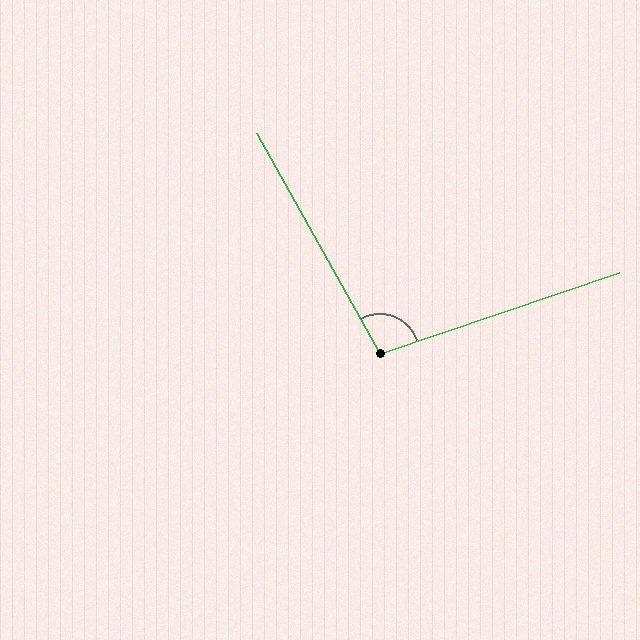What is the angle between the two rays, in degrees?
Approximately 101 degrees.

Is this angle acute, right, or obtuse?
It is obtuse.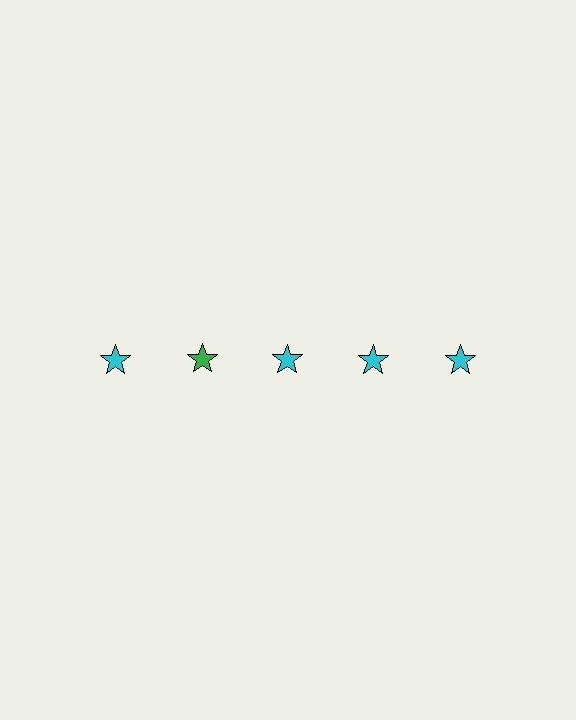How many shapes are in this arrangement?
There are 5 shapes arranged in a grid pattern.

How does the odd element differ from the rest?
It has a different color: green instead of cyan.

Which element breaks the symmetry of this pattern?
The green star in the top row, second from left column breaks the symmetry. All other shapes are cyan stars.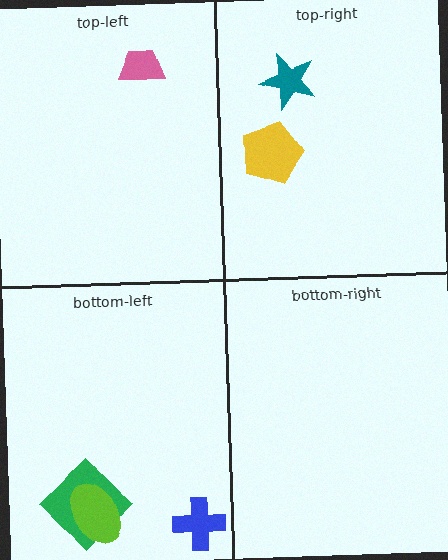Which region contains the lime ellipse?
The bottom-left region.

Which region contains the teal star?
The top-right region.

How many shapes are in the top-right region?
2.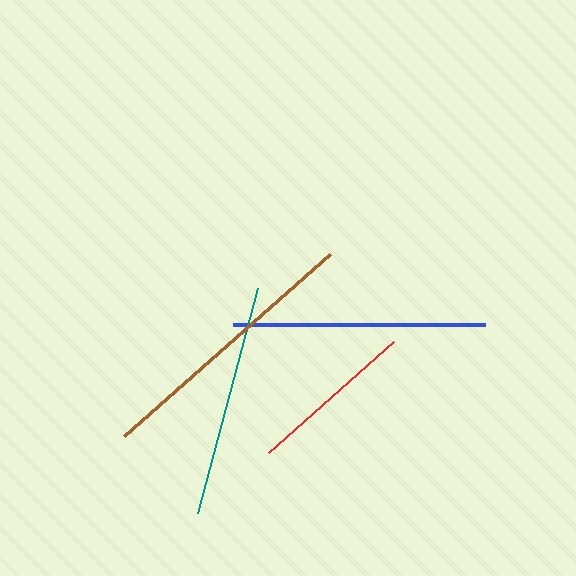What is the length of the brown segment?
The brown segment is approximately 276 pixels long.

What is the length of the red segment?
The red segment is approximately 167 pixels long.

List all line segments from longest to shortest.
From longest to shortest: brown, blue, teal, red.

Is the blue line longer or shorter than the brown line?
The brown line is longer than the blue line.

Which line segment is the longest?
The brown line is the longest at approximately 276 pixels.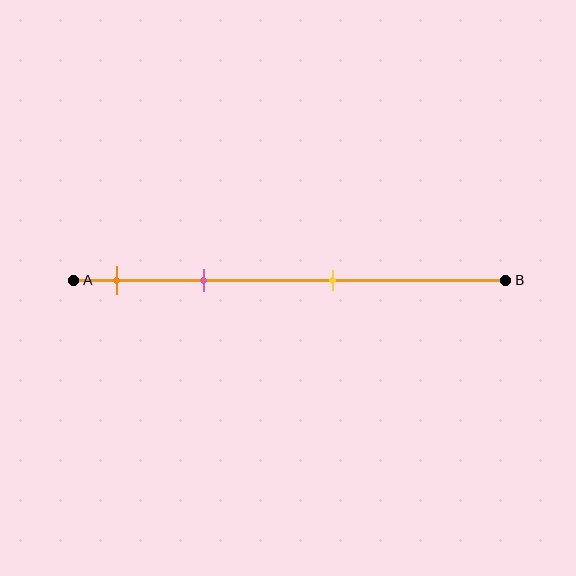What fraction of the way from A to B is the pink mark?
The pink mark is approximately 30% (0.3) of the way from A to B.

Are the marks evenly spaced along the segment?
No, the marks are not evenly spaced.